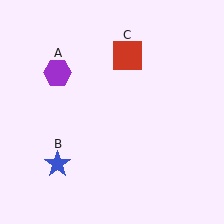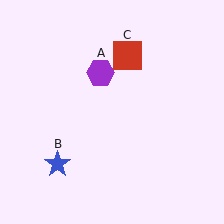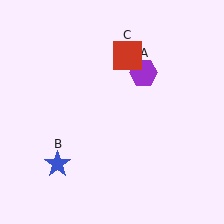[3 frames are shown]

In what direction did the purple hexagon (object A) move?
The purple hexagon (object A) moved right.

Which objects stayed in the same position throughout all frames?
Blue star (object B) and red square (object C) remained stationary.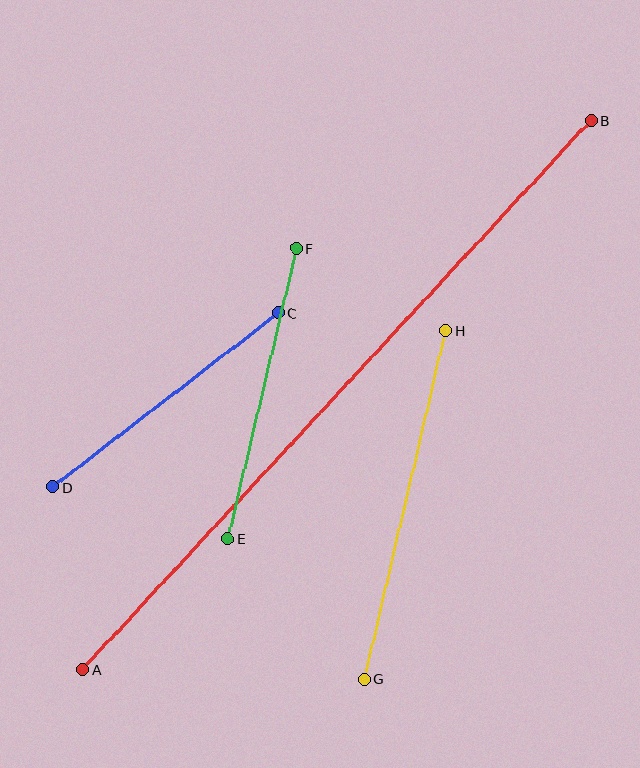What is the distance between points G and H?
The distance is approximately 357 pixels.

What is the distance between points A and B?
The distance is approximately 749 pixels.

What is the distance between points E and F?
The distance is approximately 298 pixels.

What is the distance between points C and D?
The distance is approximately 285 pixels.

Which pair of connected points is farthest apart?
Points A and B are farthest apart.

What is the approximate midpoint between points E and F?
The midpoint is at approximately (262, 393) pixels.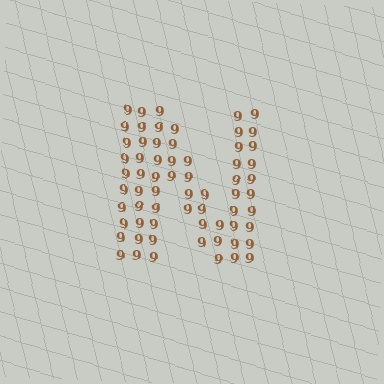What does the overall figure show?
The overall figure shows the letter N.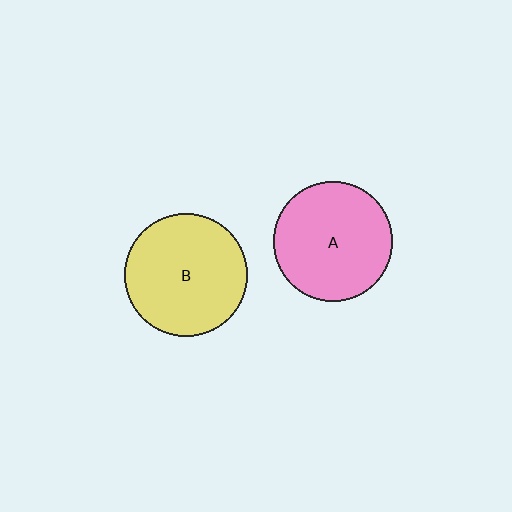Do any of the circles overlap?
No, none of the circles overlap.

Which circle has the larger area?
Circle B (yellow).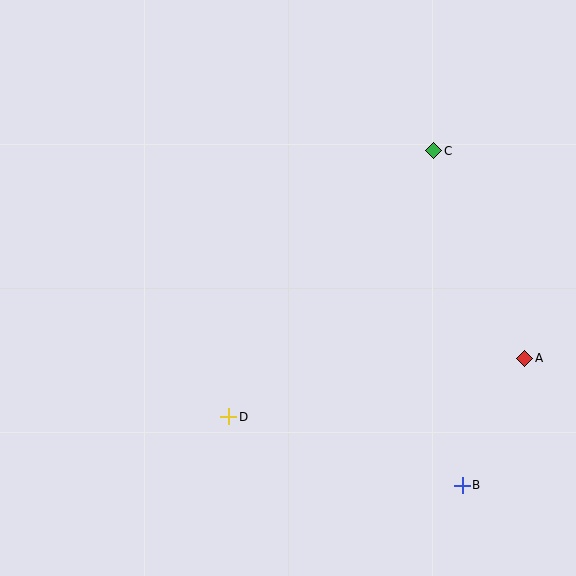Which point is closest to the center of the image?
Point D at (229, 417) is closest to the center.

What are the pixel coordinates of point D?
Point D is at (229, 417).